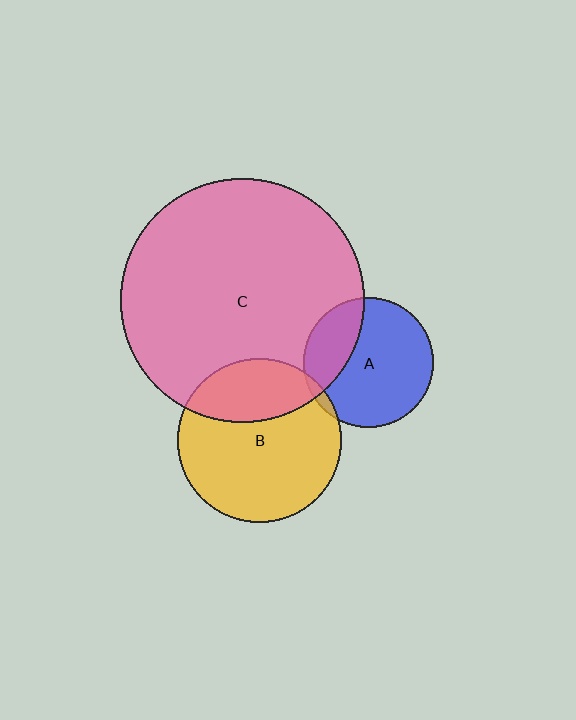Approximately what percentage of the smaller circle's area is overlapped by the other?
Approximately 30%.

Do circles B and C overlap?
Yes.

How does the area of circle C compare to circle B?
Approximately 2.2 times.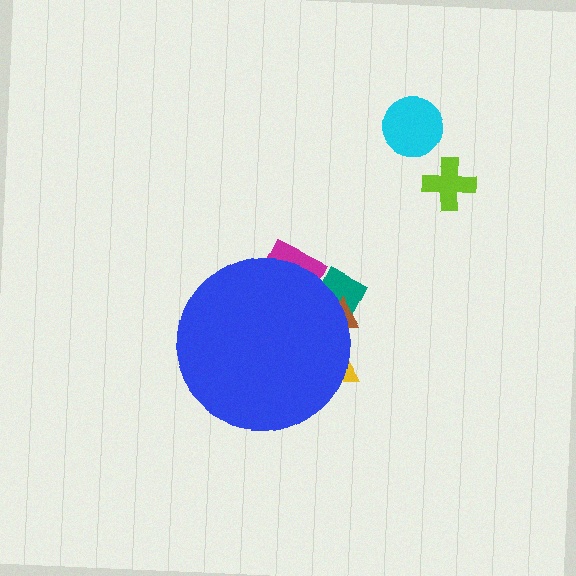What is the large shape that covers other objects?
A blue circle.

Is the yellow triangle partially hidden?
Yes, the yellow triangle is partially hidden behind the blue circle.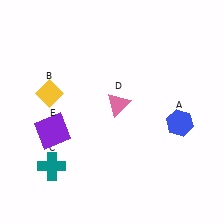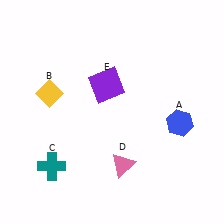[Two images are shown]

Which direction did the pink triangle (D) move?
The pink triangle (D) moved down.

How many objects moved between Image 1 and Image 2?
2 objects moved between the two images.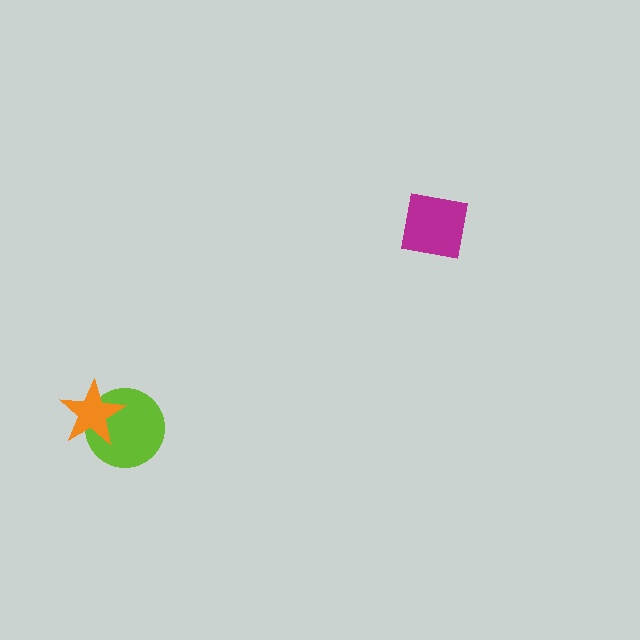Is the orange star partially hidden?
No, no other shape covers it.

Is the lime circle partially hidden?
Yes, it is partially covered by another shape.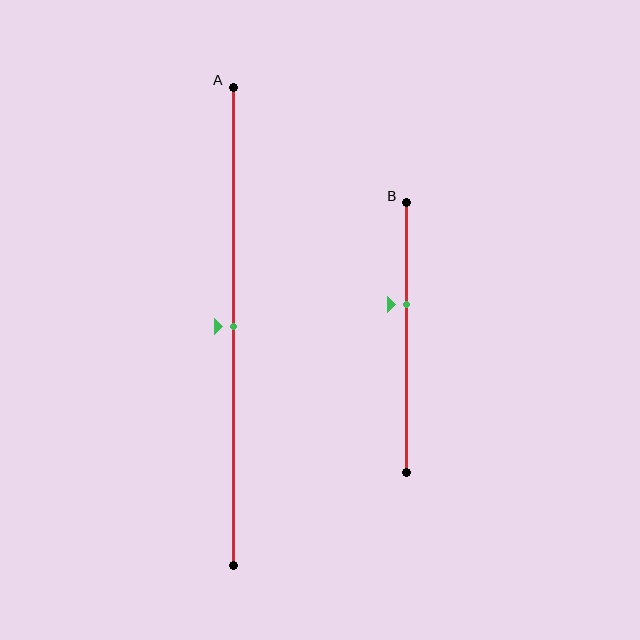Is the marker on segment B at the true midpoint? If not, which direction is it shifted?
No, the marker on segment B is shifted upward by about 12% of the segment length.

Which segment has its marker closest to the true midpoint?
Segment A has its marker closest to the true midpoint.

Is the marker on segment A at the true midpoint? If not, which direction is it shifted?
Yes, the marker on segment A is at the true midpoint.